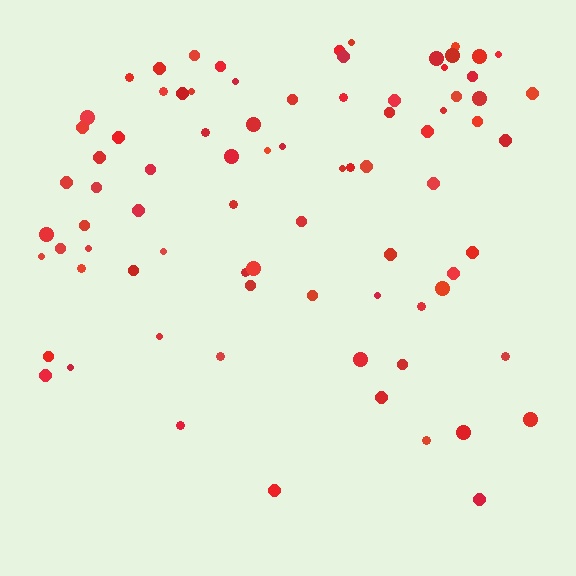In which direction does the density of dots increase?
From bottom to top, with the top side densest.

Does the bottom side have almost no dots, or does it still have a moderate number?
Still a moderate number, just noticeably fewer than the top.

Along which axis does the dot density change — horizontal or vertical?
Vertical.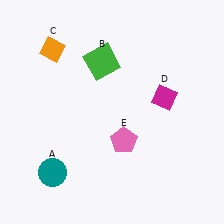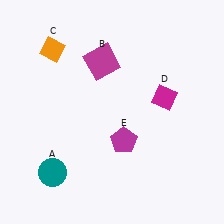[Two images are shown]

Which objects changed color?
B changed from green to magenta. E changed from pink to magenta.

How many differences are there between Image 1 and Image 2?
There are 2 differences between the two images.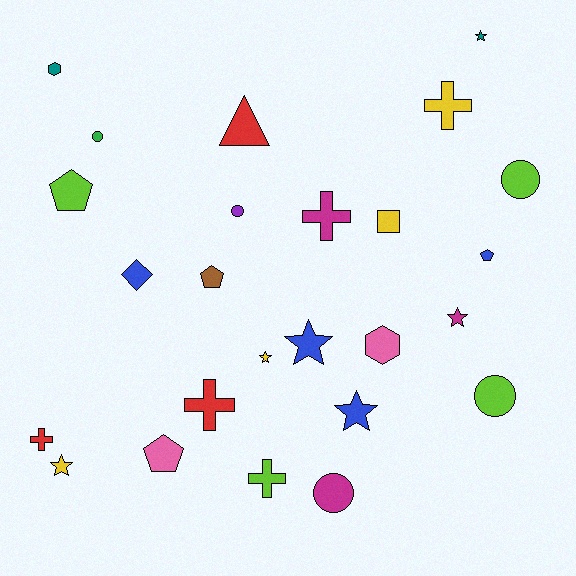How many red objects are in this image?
There are 3 red objects.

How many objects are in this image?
There are 25 objects.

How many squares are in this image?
There is 1 square.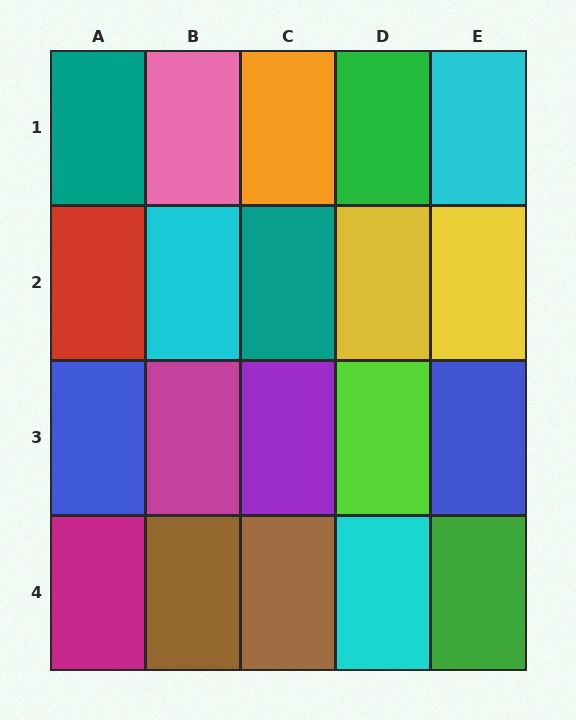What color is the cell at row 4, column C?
Brown.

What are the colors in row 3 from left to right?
Blue, magenta, purple, lime, blue.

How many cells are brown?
2 cells are brown.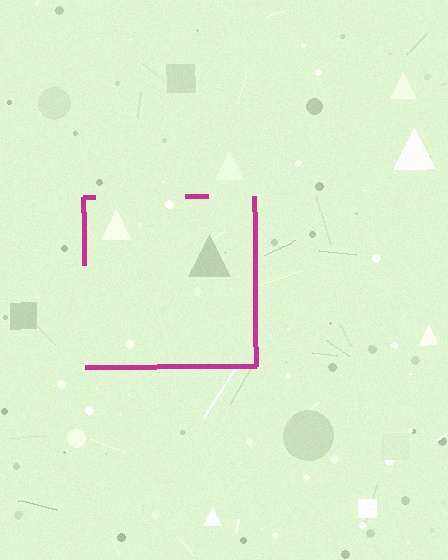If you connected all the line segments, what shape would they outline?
They would outline a square.